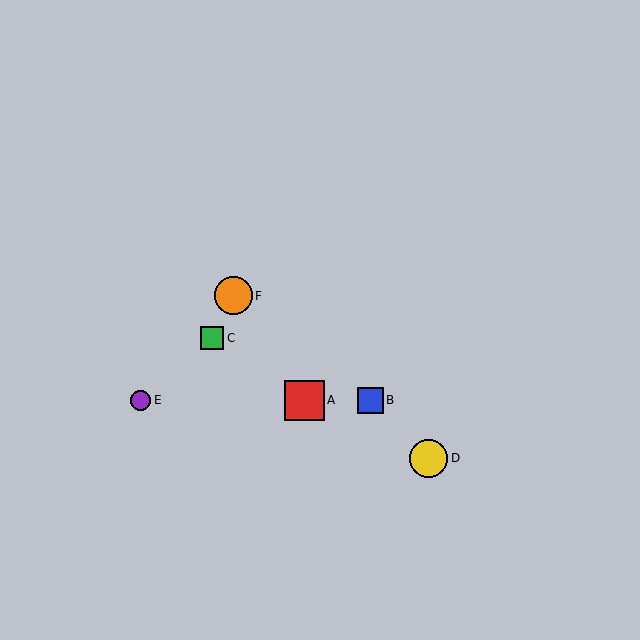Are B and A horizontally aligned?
Yes, both are at y≈400.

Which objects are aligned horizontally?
Objects A, B, E are aligned horizontally.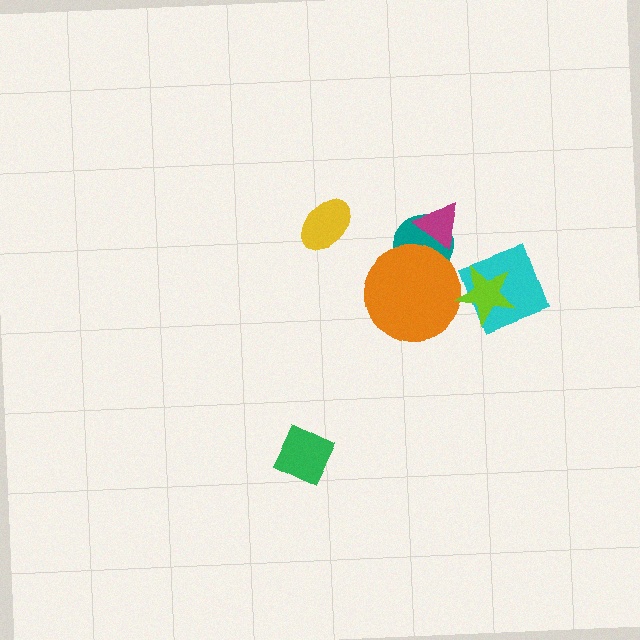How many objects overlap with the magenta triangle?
1 object overlaps with the magenta triangle.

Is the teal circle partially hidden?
Yes, it is partially covered by another shape.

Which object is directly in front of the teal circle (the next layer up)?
The magenta triangle is directly in front of the teal circle.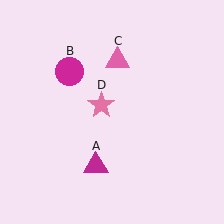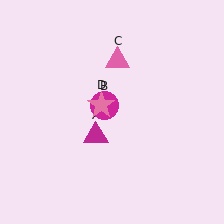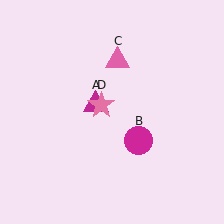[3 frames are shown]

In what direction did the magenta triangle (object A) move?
The magenta triangle (object A) moved up.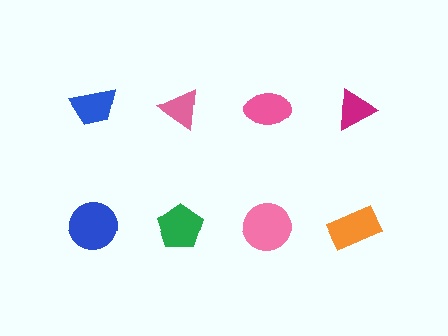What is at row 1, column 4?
A magenta triangle.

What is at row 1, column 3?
A pink ellipse.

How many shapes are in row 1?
4 shapes.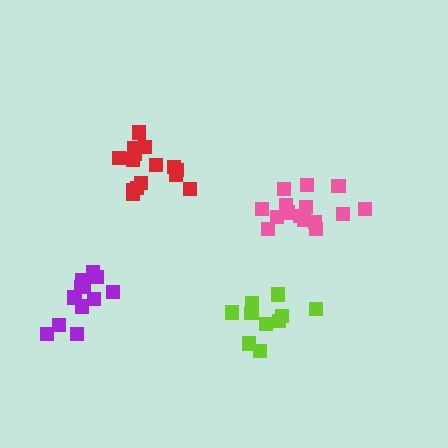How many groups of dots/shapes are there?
There are 4 groups.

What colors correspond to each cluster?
The clusters are colored: pink, red, purple, lime.